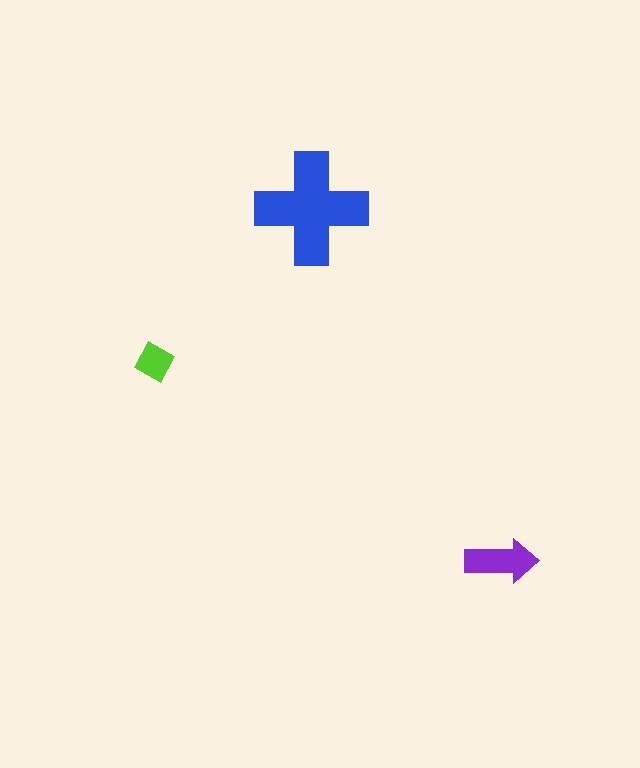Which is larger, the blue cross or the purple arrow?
The blue cross.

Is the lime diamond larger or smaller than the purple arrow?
Smaller.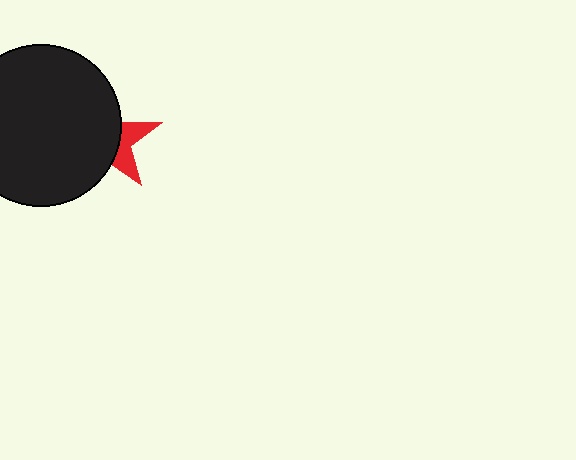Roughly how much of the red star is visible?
A small part of it is visible (roughly 32%).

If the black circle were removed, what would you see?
You would see the complete red star.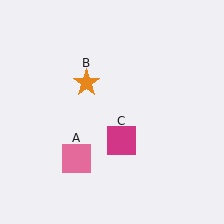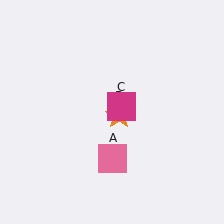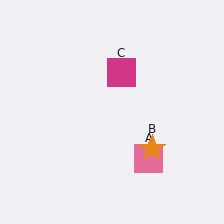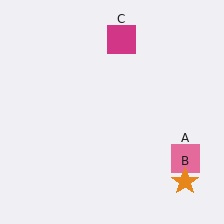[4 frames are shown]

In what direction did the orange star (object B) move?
The orange star (object B) moved down and to the right.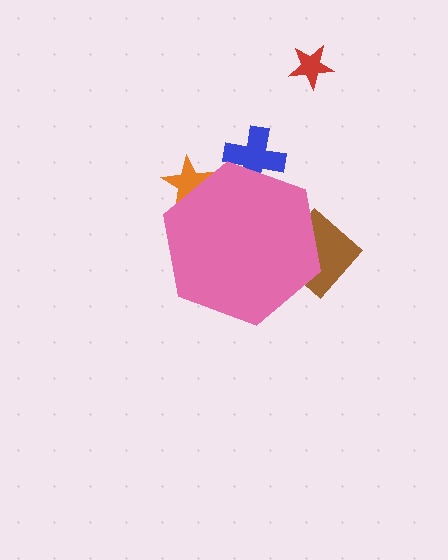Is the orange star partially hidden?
Yes, the orange star is partially hidden behind the pink hexagon.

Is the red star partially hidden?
No, the red star is fully visible.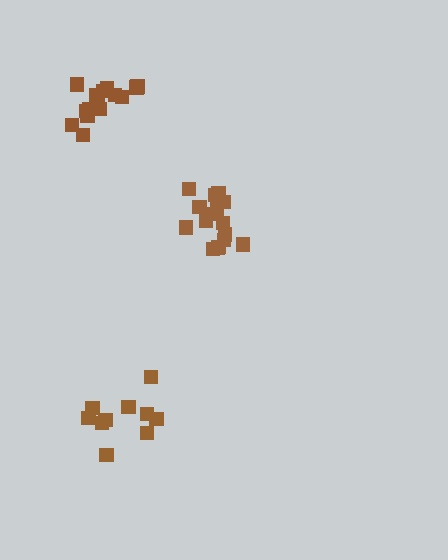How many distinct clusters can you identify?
There are 3 distinct clusters.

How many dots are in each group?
Group 1: 10 dots, Group 2: 16 dots, Group 3: 15 dots (41 total).